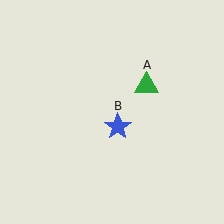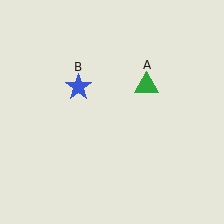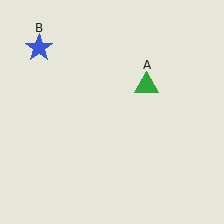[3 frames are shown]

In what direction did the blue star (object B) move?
The blue star (object B) moved up and to the left.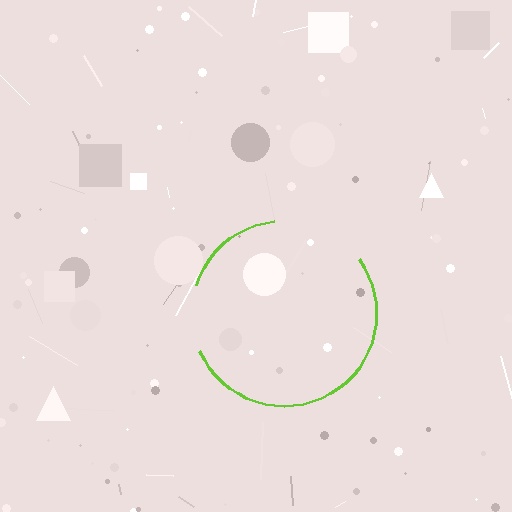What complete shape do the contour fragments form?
The contour fragments form a circle.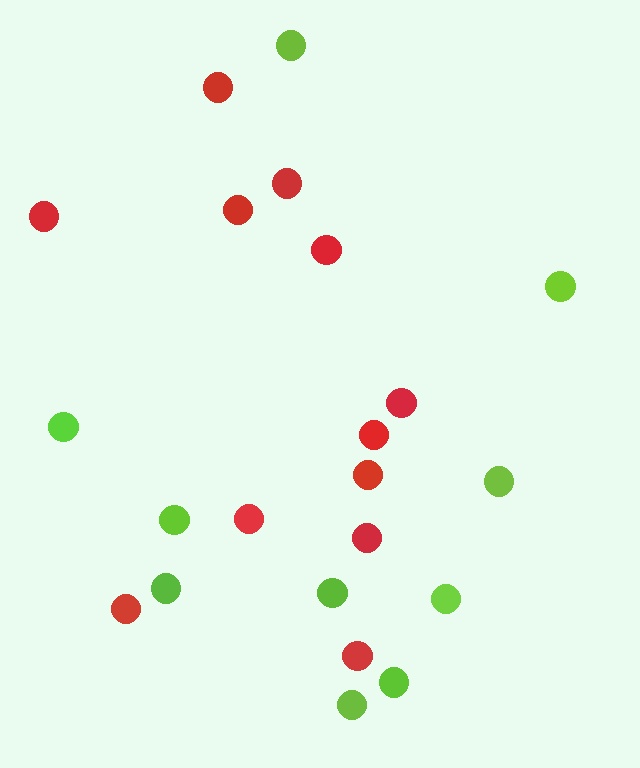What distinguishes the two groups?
There are 2 groups: one group of lime circles (10) and one group of red circles (12).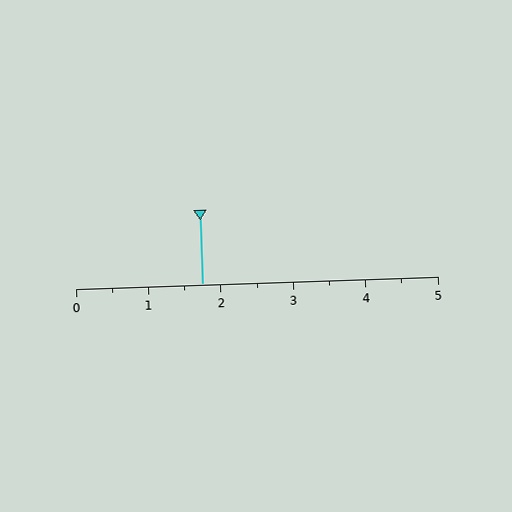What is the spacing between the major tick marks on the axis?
The major ticks are spaced 1 apart.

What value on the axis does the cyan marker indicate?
The marker indicates approximately 1.8.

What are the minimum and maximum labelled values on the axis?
The axis runs from 0 to 5.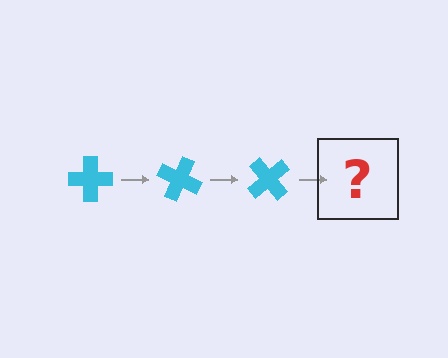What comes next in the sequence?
The next element should be a cyan cross rotated 75 degrees.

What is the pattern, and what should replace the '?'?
The pattern is that the cross rotates 25 degrees each step. The '?' should be a cyan cross rotated 75 degrees.